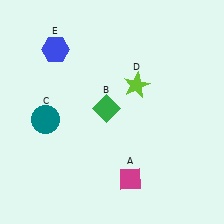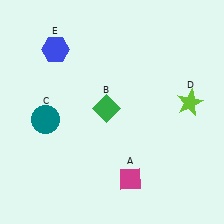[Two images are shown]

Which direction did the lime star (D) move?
The lime star (D) moved right.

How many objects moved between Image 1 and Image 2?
1 object moved between the two images.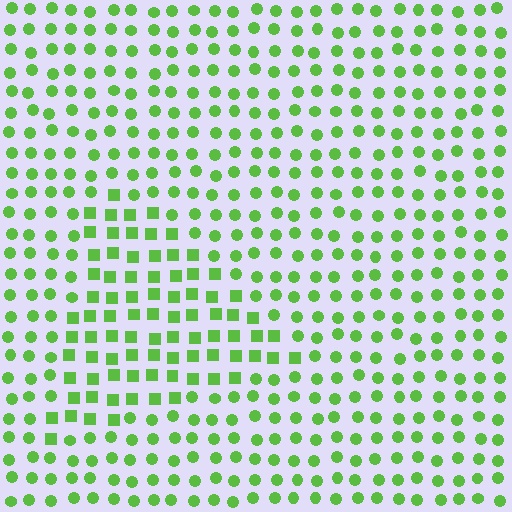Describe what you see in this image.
The image is filled with small lime elements arranged in a uniform grid. A triangle-shaped region contains squares, while the surrounding area contains circles. The boundary is defined purely by the change in element shape.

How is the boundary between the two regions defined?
The boundary is defined by a change in element shape: squares inside vs. circles outside. All elements share the same color and spacing.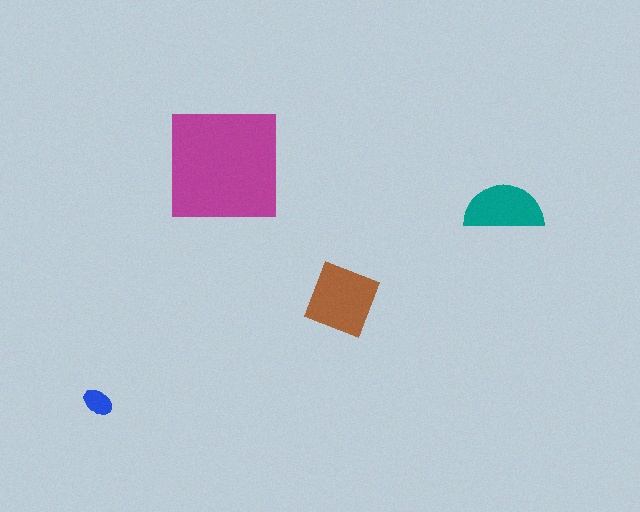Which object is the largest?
The magenta square.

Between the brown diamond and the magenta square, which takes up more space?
The magenta square.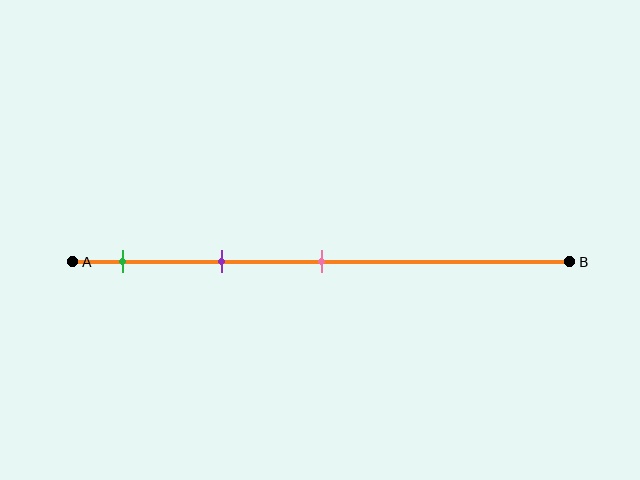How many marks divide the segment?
There are 3 marks dividing the segment.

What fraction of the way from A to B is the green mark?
The green mark is approximately 10% (0.1) of the way from A to B.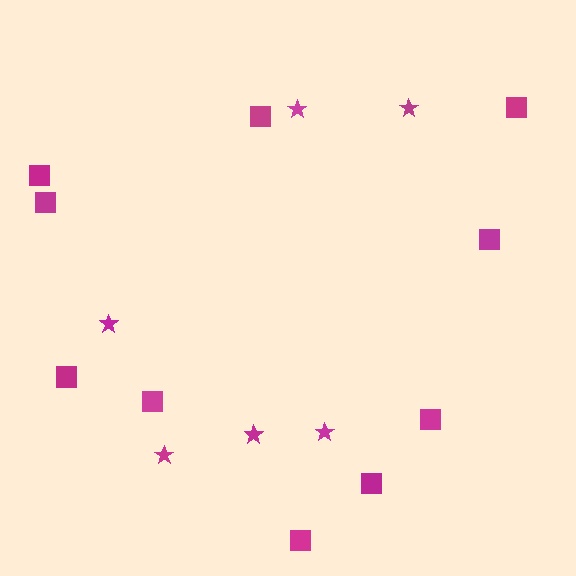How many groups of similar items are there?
There are 2 groups: one group of stars (6) and one group of squares (10).